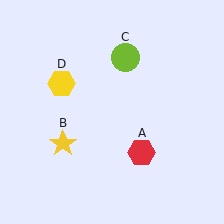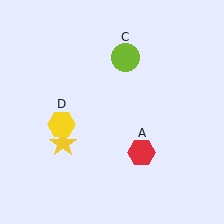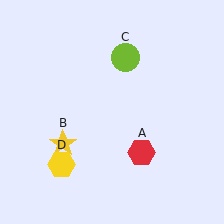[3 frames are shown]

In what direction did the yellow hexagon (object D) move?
The yellow hexagon (object D) moved down.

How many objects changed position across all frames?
1 object changed position: yellow hexagon (object D).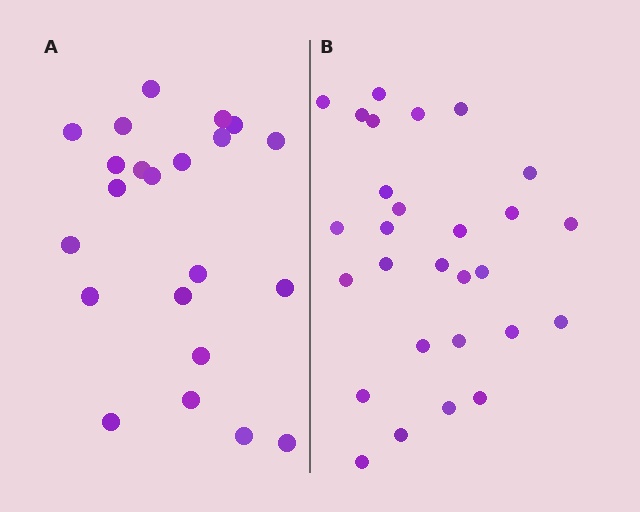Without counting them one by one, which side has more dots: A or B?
Region B (the right region) has more dots.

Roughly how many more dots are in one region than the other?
Region B has about 6 more dots than region A.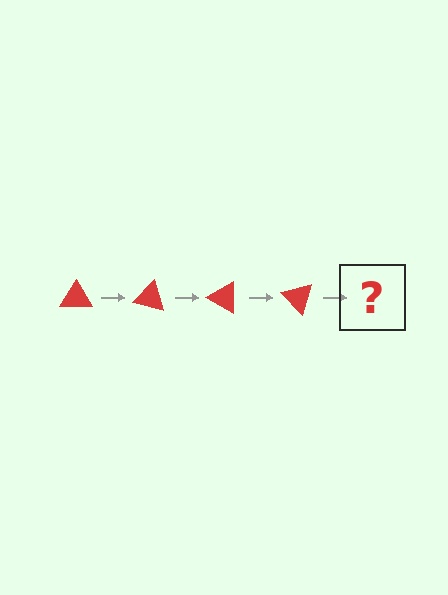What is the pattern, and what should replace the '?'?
The pattern is that the triangle rotates 15 degrees each step. The '?' should be a red triangle rotated 60 degrees.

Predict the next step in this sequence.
The next step is a red triangle rotated 60 degrees.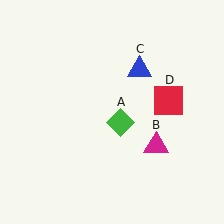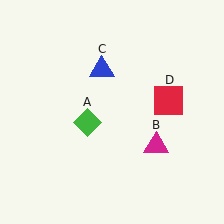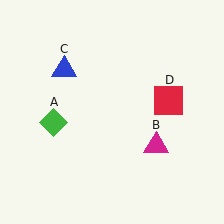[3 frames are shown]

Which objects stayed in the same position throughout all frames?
Magenta triangle (object B) and red square (object D) remained stationary.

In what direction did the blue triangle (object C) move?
The blue triangle (object C) moved left.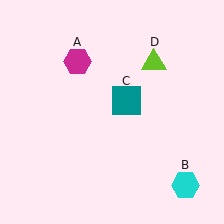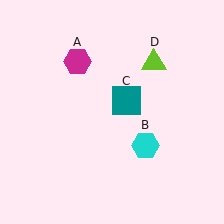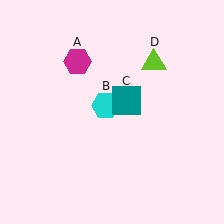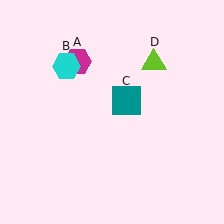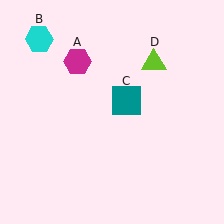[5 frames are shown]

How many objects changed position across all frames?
1 object changed position: cyan hexagon (object B).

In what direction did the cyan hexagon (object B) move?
The cyan hexagon (object B) moved up and to the left.